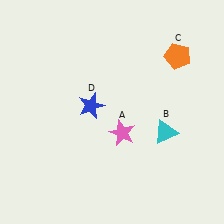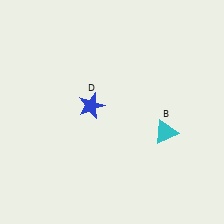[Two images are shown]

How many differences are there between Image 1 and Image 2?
There are 2 differences between the two images.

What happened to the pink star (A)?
The pink star (A) was removed in Image 2. It was in the bottom-right area of Image 1.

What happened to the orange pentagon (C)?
The orange pentagon (C) was removed in Image 2. It was in the top-right area of Image 1.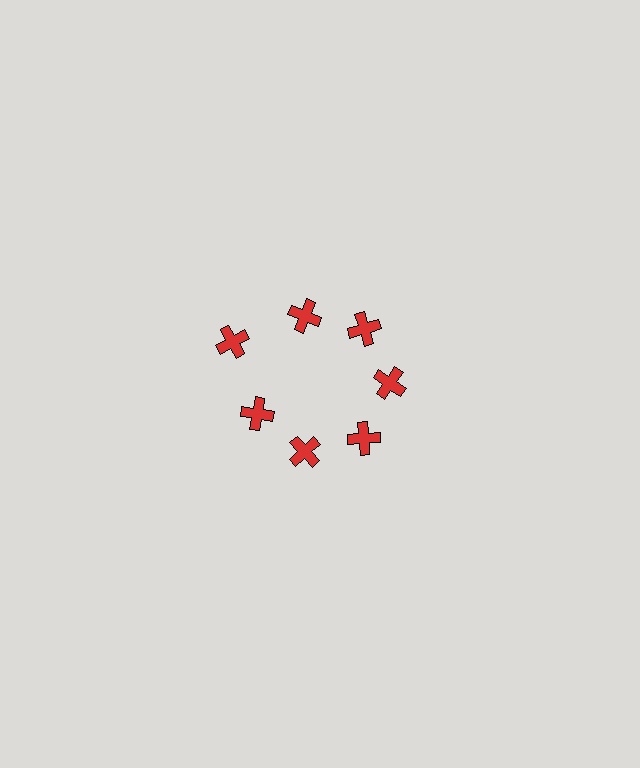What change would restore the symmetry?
The symmetry would be restored by moving it inward, back onto the ring so that all 7 crosses sit at equal angles and equal distance from the center.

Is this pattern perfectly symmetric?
No. The 7 red crosses are arranged in a ring, but one element near the 10 o'clock position is pushed outward from the center, breaking the 7-fold rotational symmetry.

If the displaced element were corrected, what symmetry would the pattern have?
It would have 7-fold rotational symmetry — the pattern would map onto itself every 51 degrees.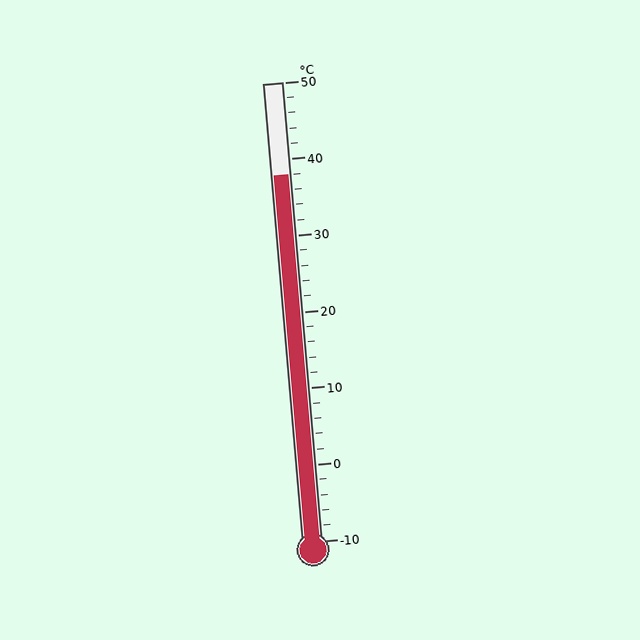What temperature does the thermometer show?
The thermometer shows approximately 38°C.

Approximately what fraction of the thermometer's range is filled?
The thermometer is filled to approximately 80% of its range.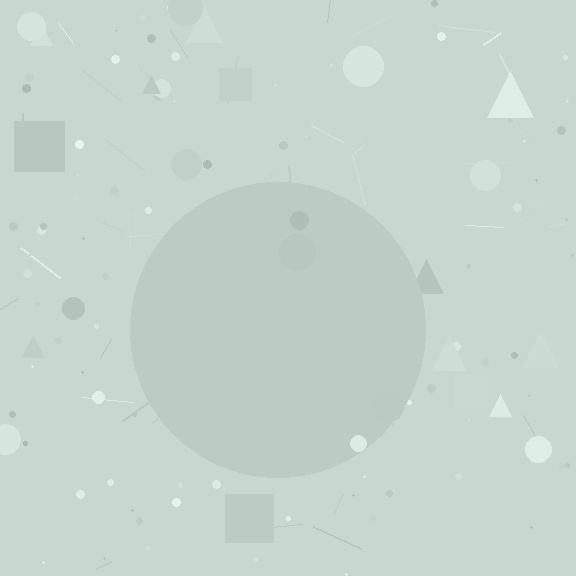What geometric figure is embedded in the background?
A circle is embedded in the background.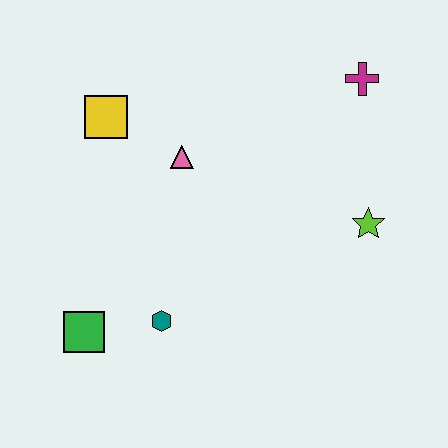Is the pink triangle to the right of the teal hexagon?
Yes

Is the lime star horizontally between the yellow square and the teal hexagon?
No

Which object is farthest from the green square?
The magenta cross is farthest from the green square.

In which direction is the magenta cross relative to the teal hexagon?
The magenta cross is above the teal hexagon.